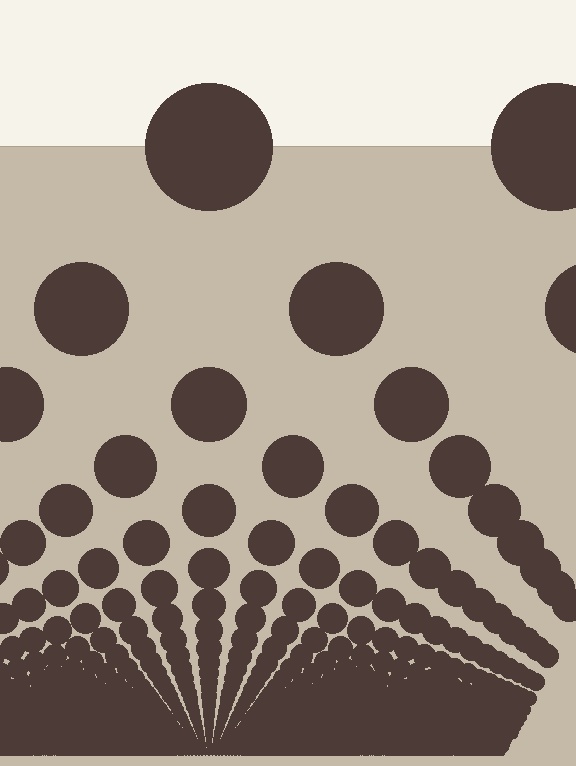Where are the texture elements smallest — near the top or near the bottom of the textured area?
Near the bottom.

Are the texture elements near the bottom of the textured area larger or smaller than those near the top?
Smaller. The gradient is inverted — elements near the bottom are smaller and denser.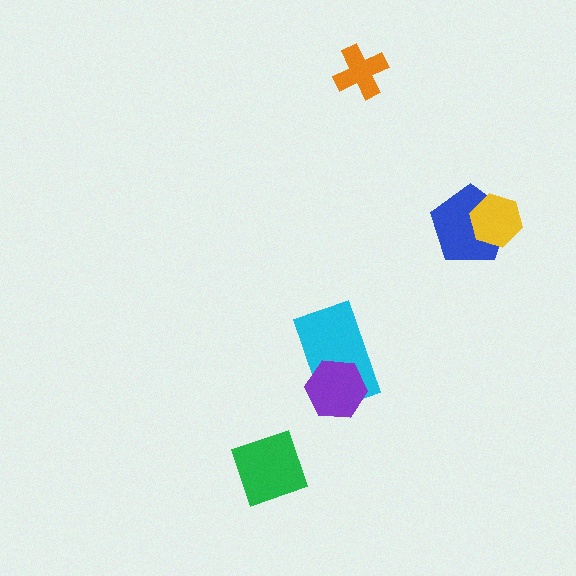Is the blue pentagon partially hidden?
Yes, it is partially covered by another shape.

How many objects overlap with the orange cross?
0 objects overlap with the orange cross.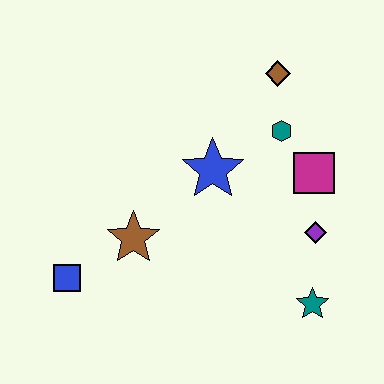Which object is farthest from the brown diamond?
The blue square is farthest from the brown diamond.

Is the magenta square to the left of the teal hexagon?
No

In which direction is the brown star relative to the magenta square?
The brown star is to the left of the magenta square.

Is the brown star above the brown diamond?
No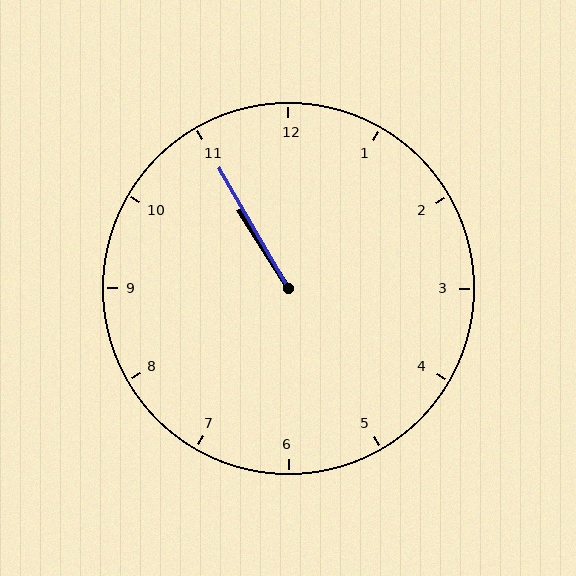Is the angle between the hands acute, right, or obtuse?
It is acute.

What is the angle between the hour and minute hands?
Approximately 2 degrees.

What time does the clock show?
10:55.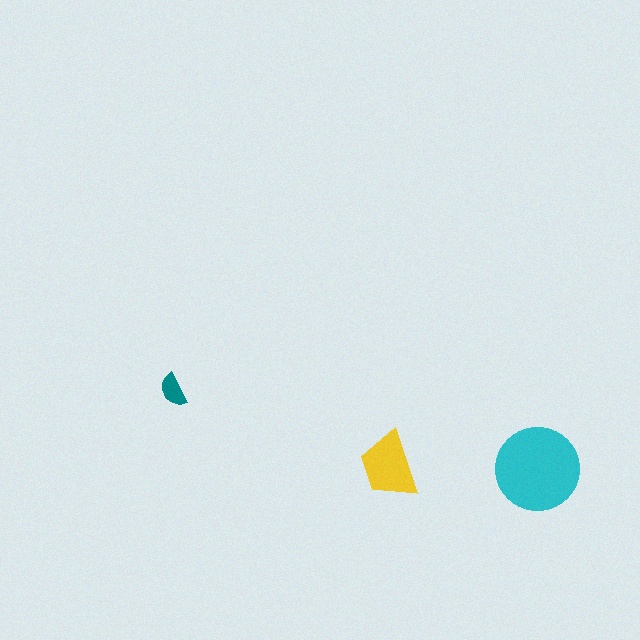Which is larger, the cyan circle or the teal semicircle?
The cyan circle.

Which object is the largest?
The cyan circle.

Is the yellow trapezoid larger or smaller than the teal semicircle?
Larger.